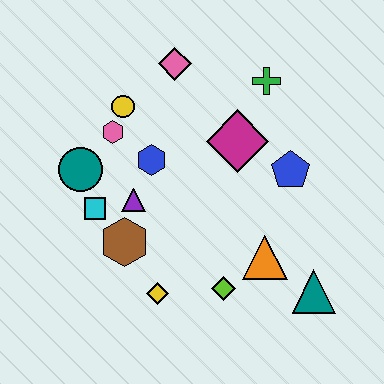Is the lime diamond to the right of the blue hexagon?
Yes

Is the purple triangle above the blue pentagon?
No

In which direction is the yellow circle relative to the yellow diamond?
The yellow circle is above the yellow diamond.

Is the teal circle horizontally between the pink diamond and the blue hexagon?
No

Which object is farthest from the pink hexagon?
The teal triangle is farthest from the pink hexagon.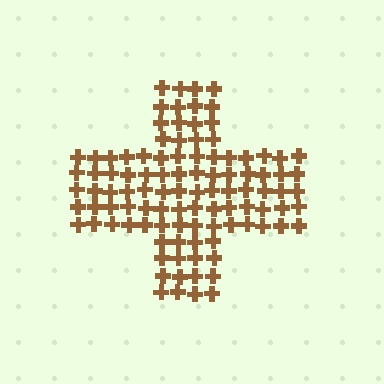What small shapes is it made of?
It is made of small crosses.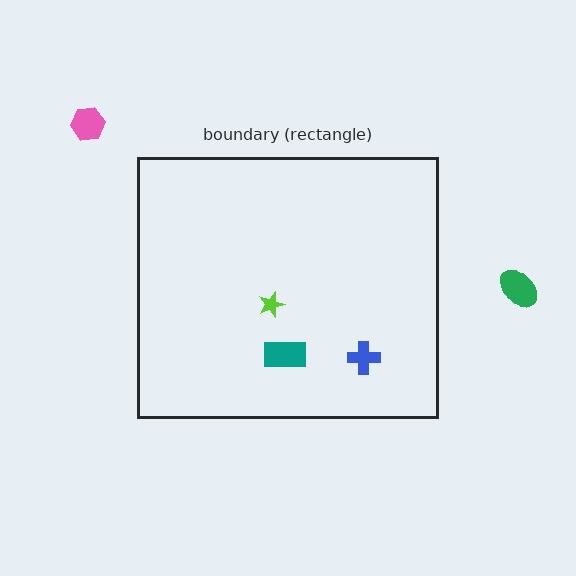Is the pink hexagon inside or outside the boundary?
Outside.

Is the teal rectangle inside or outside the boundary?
Inside.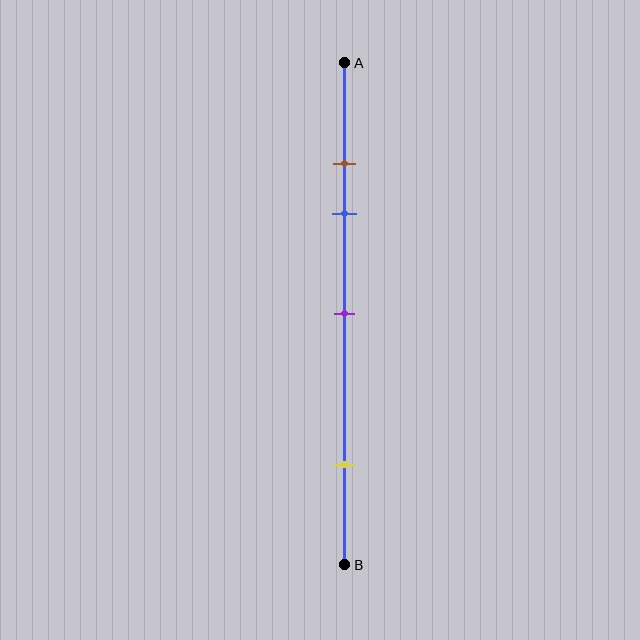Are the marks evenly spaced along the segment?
No, the marks are not evenly spaced.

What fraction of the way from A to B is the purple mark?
The purple mark is approximately 50% (0.5) of the way from A to B.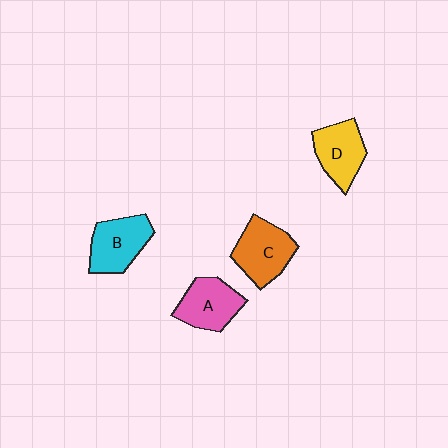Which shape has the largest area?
Shape C (orange).